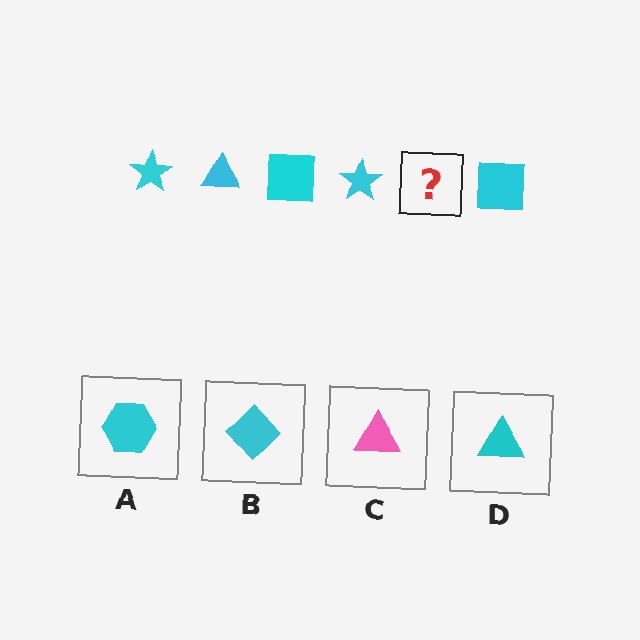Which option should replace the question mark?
Option D.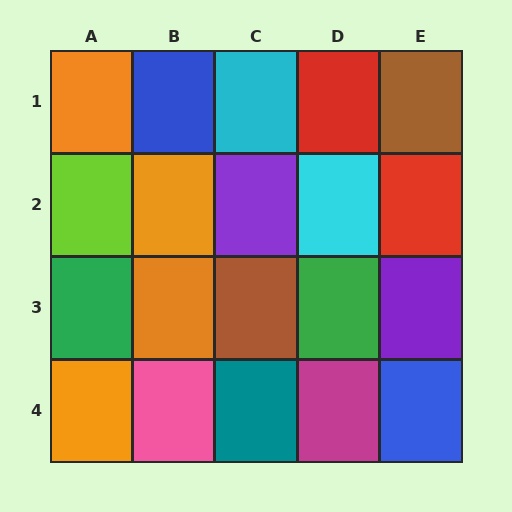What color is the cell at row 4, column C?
Teal.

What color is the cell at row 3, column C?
Brown.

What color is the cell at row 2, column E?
Red.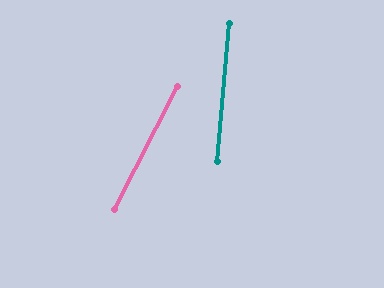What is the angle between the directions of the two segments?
Approximately 22 degrees.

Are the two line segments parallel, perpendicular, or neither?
Neither parallel nor perpendicular — they differ by about 22°.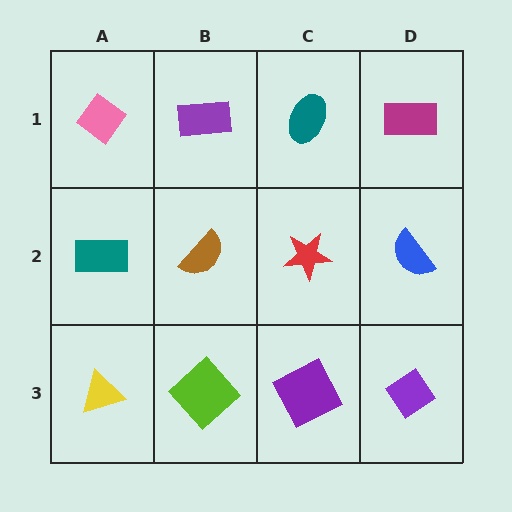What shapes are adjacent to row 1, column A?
A teal rectangle (row 2, column A), a purple rectangle (row 1, column B).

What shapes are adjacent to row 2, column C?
A teal ellipse (row 1, column C), a purple square (row 3, column C), a brown semicircle (row 2, column B), a blue semicircle (row 2, column D).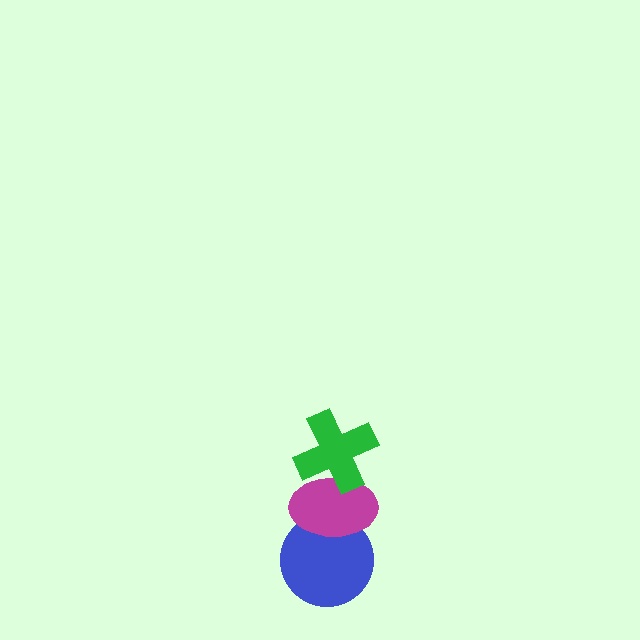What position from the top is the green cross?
The green cross is 1st from the top.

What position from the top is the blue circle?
The blue circle is 3rd from the top.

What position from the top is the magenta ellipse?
The magenta ellipse is 2nd from the top.